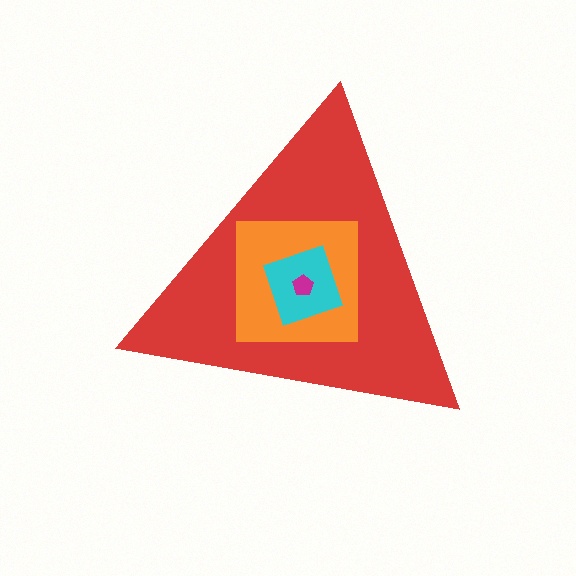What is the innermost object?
The magenta pentagon.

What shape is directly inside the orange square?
The cyan diamond.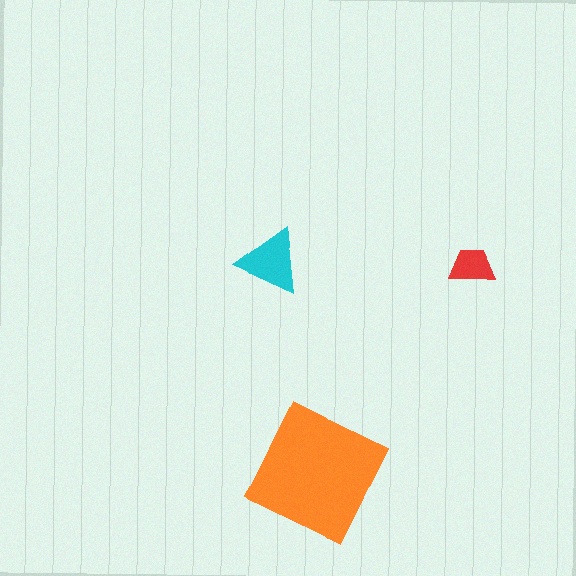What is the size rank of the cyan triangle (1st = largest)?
2nd.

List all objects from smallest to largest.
The red trapezoid, the cyan triangle, the orange square.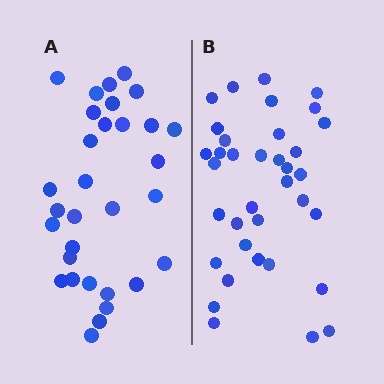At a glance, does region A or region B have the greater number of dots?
Region B (the right region) has more dots.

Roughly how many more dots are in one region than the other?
Region B has about 5 more dots than region A.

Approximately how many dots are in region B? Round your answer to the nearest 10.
About 40 dots. (The exact count is 36, which rounds to 40.)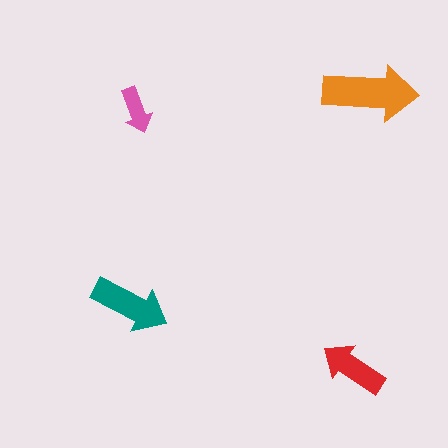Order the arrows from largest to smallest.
the orange one, the teal one, the red one, the pink one.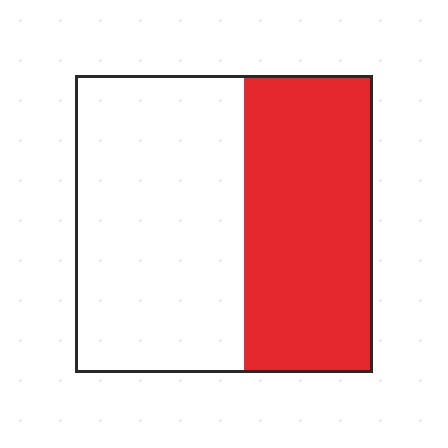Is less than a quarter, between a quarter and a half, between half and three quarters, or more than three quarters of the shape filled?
Between a quarter and a half.